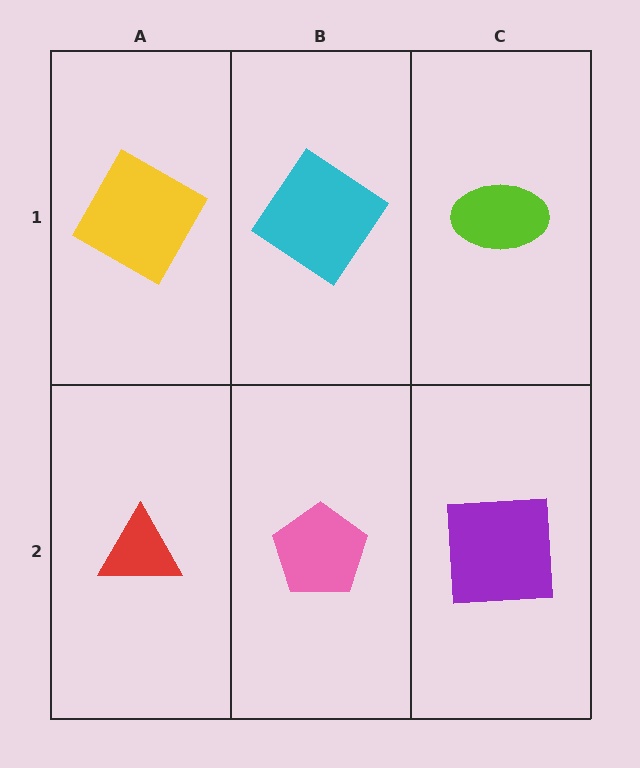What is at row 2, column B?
A pink pentagon.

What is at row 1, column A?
A yellow square.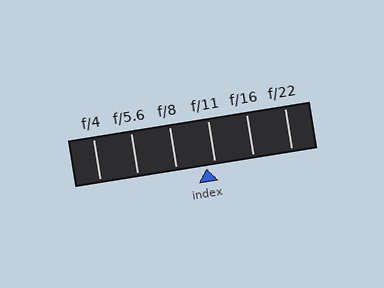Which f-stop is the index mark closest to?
The index mark is closest to f/11.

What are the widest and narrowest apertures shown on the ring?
The widest aperture shown is f/4 and the narrowest is f/22.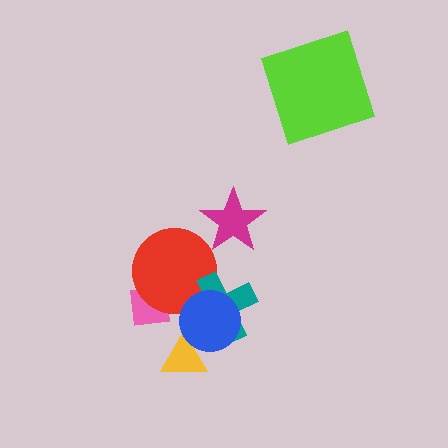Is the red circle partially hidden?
Yes, it is partially covered by another shape.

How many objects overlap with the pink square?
1 object overlaps with the pink square.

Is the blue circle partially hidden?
No, no other shape covers it.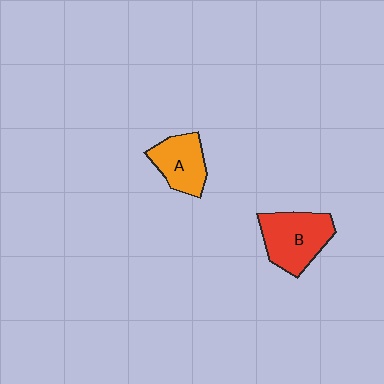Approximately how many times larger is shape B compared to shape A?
Approximately 1.3 times.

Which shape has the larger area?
Shape B (red).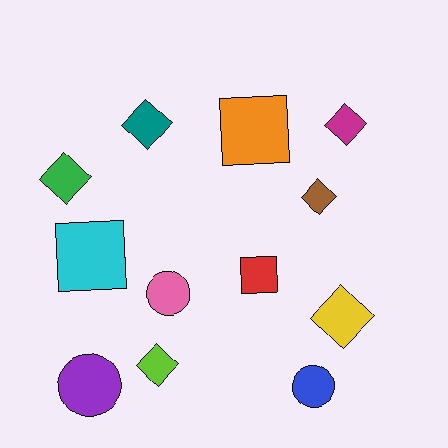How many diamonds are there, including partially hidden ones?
There are 6 diamonds.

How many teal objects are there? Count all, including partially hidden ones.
There is 1 teal object.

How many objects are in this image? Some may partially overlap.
There are 12 objects.